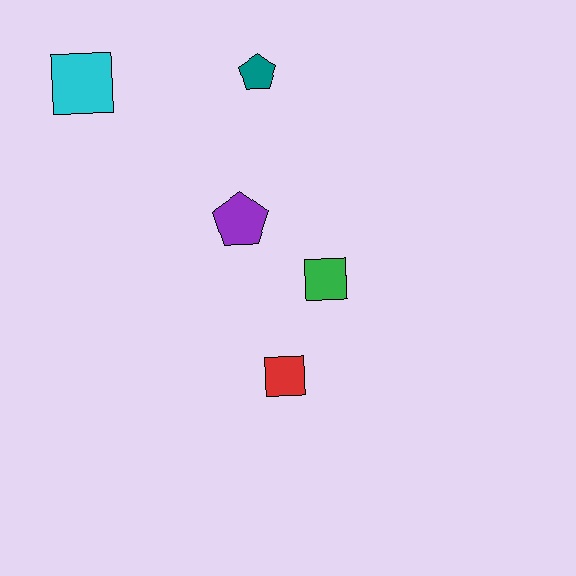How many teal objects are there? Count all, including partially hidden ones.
There is 1 teal object.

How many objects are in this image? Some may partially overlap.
There are 5 objects.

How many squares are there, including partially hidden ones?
There are 3 squares.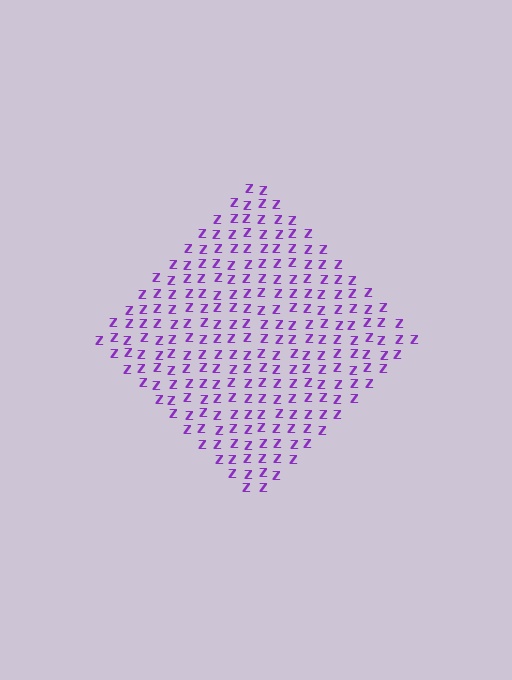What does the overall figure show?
The overall figure shows a diamond.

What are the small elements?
The small elements are letter Z's.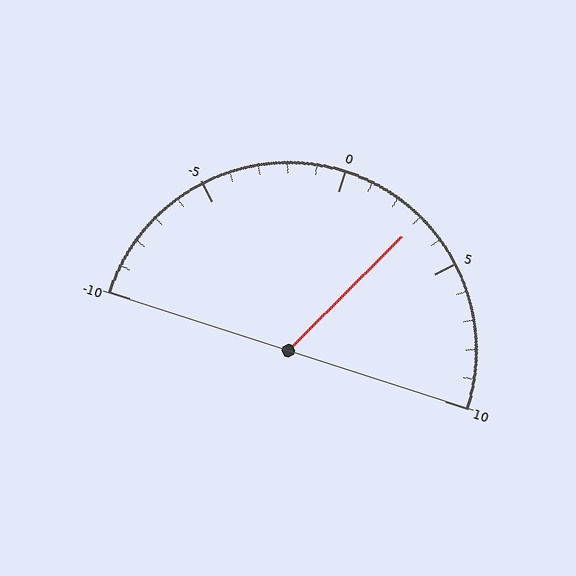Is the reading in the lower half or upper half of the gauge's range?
The reading is in the upper half of the range (-10 to 10).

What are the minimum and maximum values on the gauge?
The gauge ranges from -10 to 10.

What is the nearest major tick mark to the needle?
The nearest major tick mark is 5.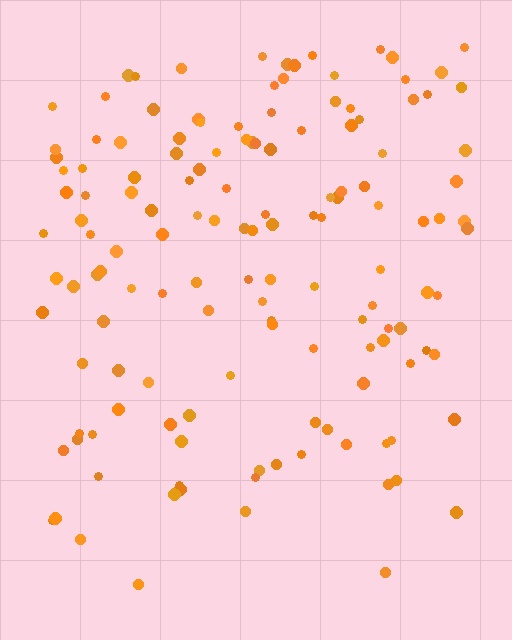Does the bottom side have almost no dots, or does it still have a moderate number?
Still a moderate number, just noticeably fewer than the top.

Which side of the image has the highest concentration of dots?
The top.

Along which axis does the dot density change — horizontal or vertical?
Vertical.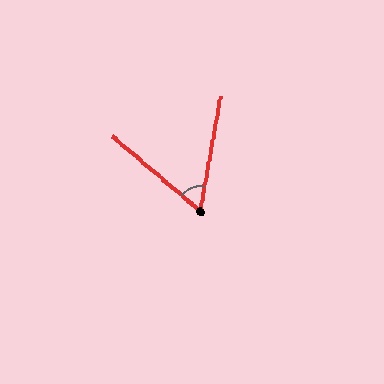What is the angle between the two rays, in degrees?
Approximately 60 degrees.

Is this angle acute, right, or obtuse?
It is acute.